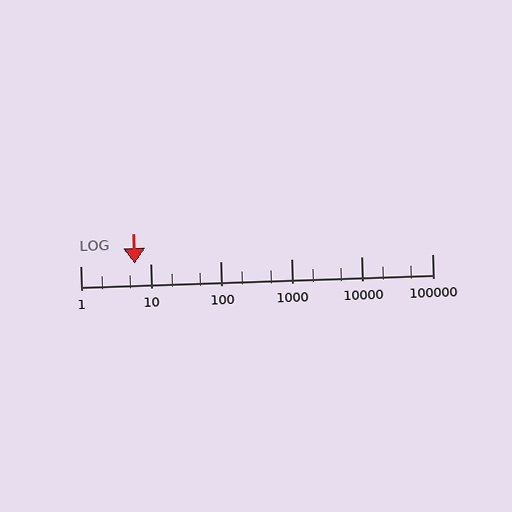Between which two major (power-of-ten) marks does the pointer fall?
The pointer is between 1 and 10.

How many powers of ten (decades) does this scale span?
The scale spans 5 decades, from 1 to 100000.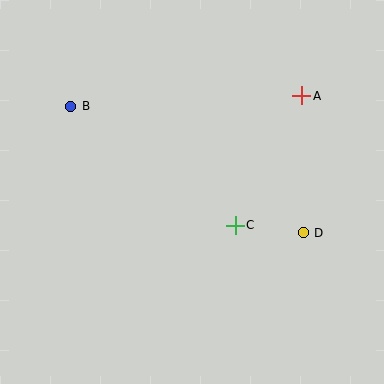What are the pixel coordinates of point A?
Point A is at (302, 96).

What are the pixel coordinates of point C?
Point C is at (235, 225).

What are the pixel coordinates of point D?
Point D is at (303, 233).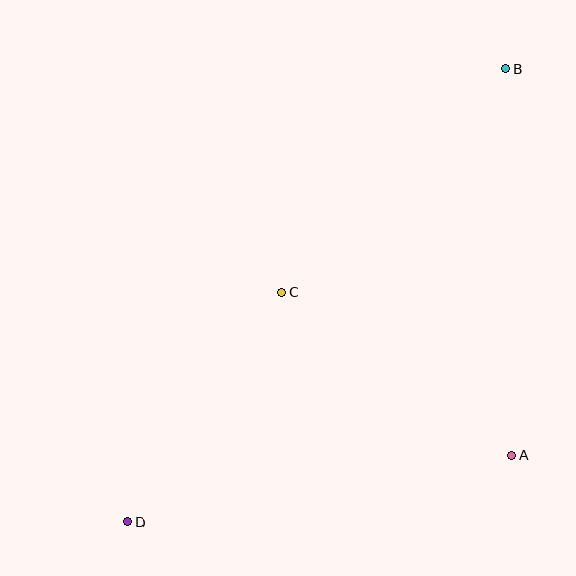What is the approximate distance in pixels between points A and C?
The distance between A and C is approximately 282 pixels.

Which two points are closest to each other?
Points C and D are closest to each other.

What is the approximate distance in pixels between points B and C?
The distance between B and C is approximately 317 pixels.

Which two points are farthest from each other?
Points B and D are farthest from each other.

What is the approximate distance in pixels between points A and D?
The distance between A and D is approximately 390 pixels.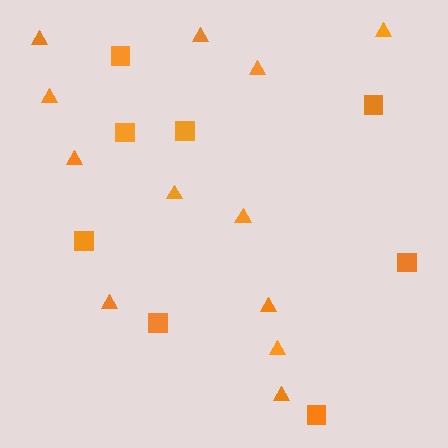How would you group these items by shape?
There are 2 groups: one group of squares (8) and one group of triangles (12).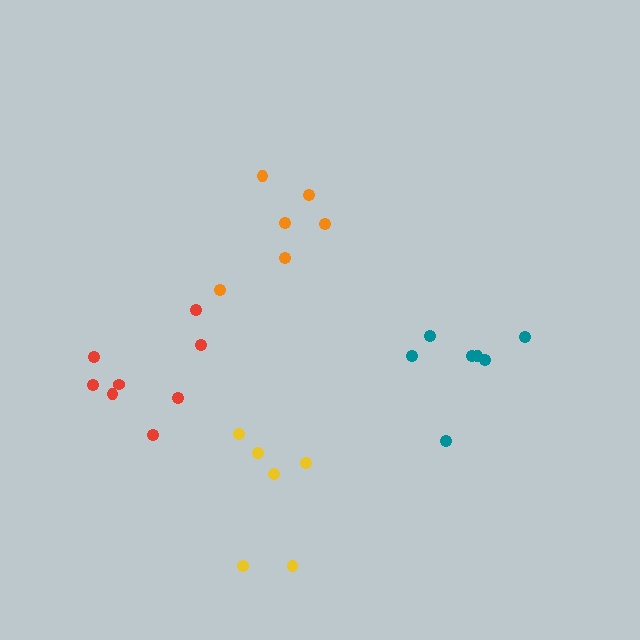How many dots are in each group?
Group 1: 6 dots, Group 2: 8 dots, Group 3: 7 dots, Group 4: 6 dots (27 total).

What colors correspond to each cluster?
The clusters are colored: orange, red, teal, yellow.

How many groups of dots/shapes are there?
There are 4 groups.